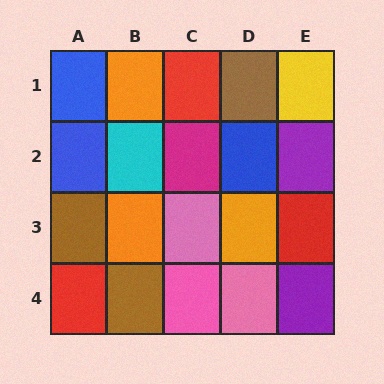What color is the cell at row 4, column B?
Brown.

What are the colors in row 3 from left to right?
Brown, orange, pink, orange, red.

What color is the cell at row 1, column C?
Red.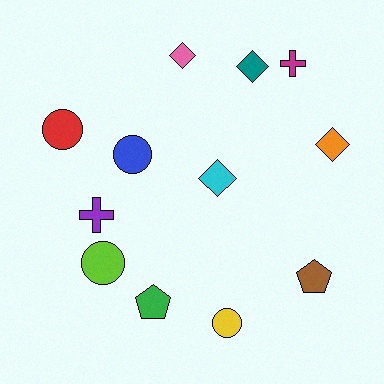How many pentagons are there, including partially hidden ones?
There are 2 pentagons.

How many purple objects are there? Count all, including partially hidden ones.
There is 1 purple object.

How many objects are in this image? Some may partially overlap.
There are 12 objects.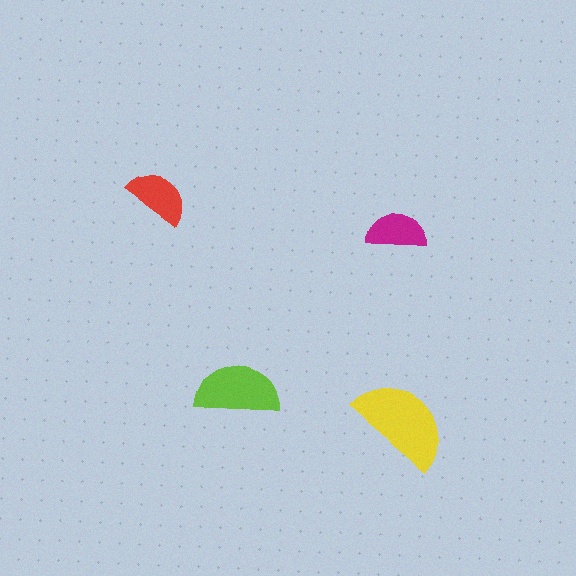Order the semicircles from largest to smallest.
the yellow one, the lime one, the red one, the magenta one.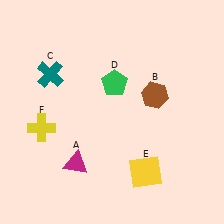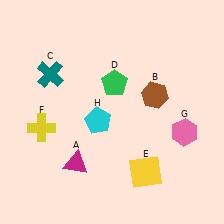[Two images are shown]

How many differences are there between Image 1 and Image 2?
There are 2 differences between the two images.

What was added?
A pink hexagon (G), a cyan pentagon (H) were added in Image 2.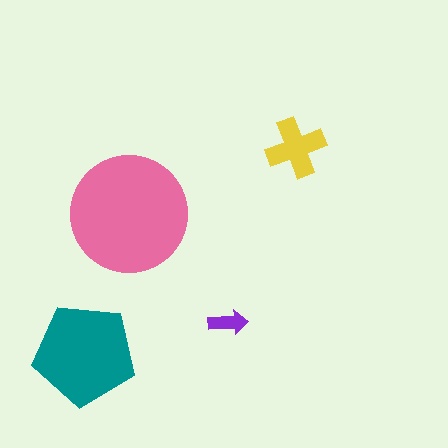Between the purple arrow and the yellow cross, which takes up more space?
The yellow cross.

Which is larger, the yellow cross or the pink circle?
The pink circle.